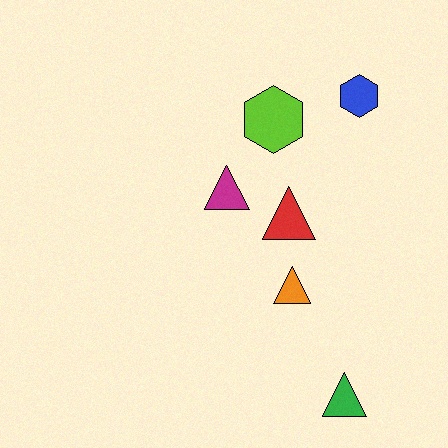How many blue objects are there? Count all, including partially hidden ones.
There is 1 blue object.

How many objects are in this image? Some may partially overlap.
There are 6 objects.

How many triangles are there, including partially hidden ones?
There are 4 triangles.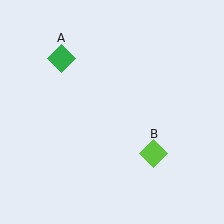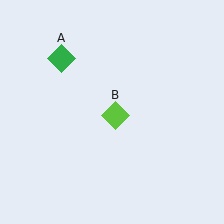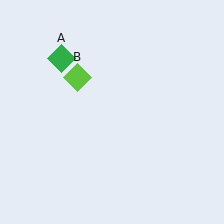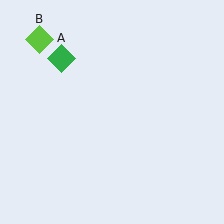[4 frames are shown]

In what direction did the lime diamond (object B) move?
The lime diamond (object B) moved up and to the left.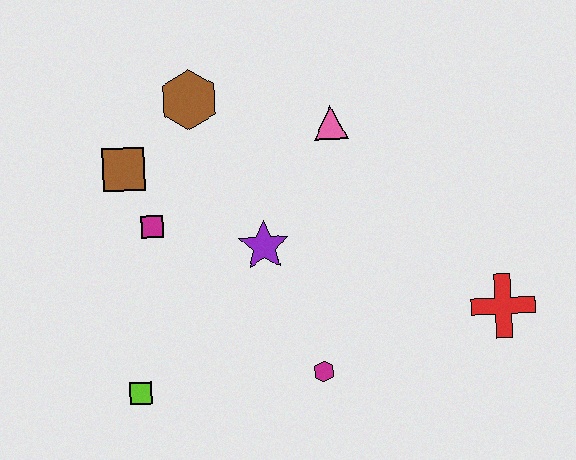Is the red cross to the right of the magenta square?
Yes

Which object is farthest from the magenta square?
The red cross is farthest from the magenta square.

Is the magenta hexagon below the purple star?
Yes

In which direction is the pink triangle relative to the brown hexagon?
The pink triangle is to the right of the brown hexagon.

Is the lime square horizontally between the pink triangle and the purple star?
No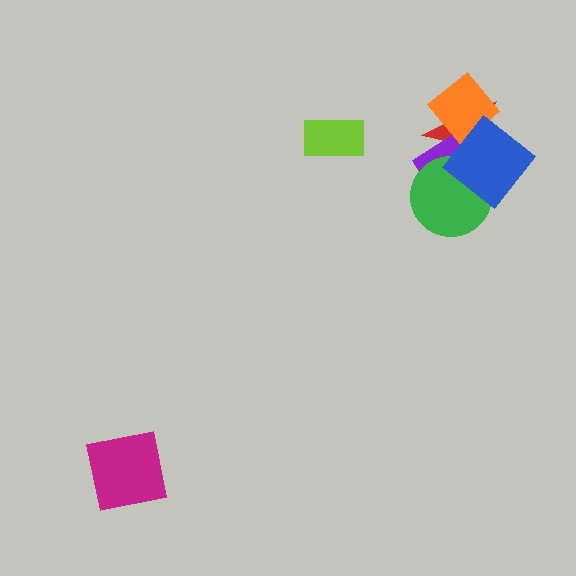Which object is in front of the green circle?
The blue diamond is in front of the green circle.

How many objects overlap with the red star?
4 objects overlap with the red star.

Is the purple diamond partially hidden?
Yes, it is partially covered by another shape.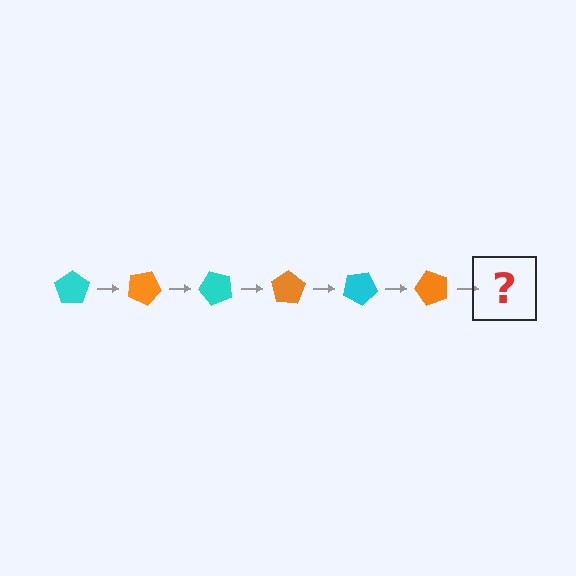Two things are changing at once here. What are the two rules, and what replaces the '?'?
The two rules are that it rotates 25 degrees each step and the color cycles through cyan and orange. The '?' should be a cyan pentagon, rotated 150 degrees from the start.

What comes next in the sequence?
The next element should be a cyan pentagon, rotated 150 degrees from the start.